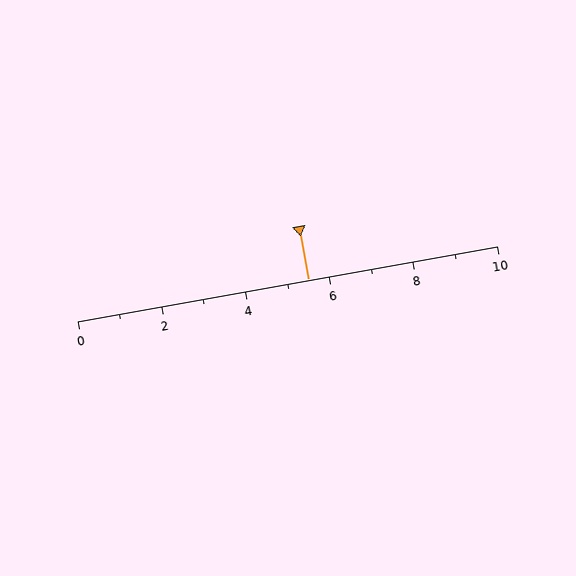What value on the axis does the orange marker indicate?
The marker indicates approximately 5.5.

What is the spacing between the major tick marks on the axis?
The major ticks are spaced 2 apart.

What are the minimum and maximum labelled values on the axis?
The axis runs from 0 to 10.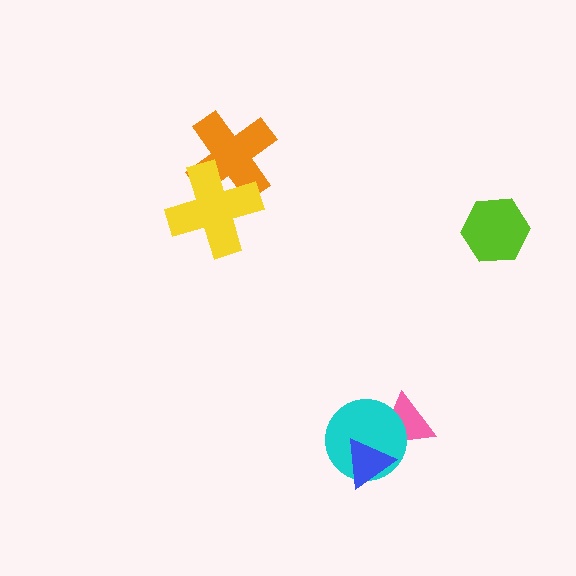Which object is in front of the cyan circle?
The blue triangle is in front of the cyan circle.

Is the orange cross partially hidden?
Yes, it is partially covered by another shape.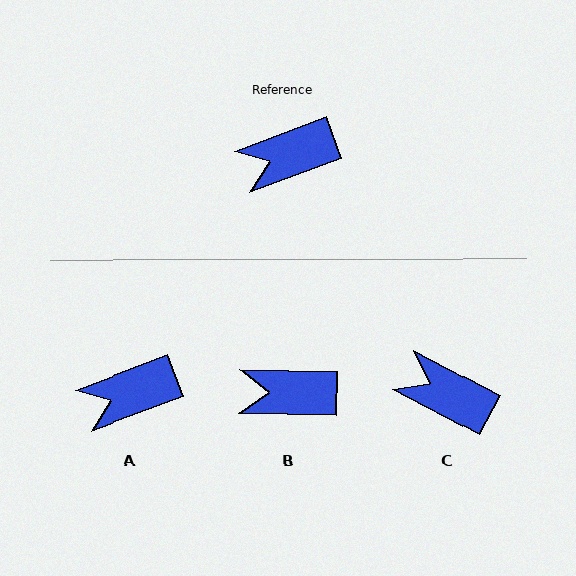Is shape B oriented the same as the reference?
No, it is off by about 22 degrees.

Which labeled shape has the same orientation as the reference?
A.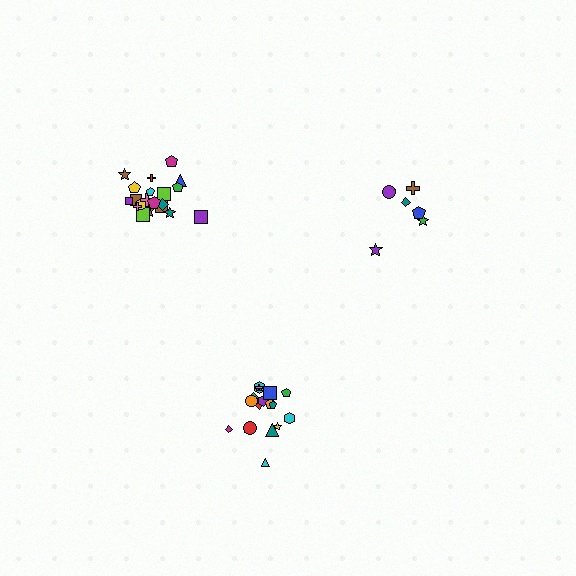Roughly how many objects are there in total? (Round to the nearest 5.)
Roughly 45 objects in total.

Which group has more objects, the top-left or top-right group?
The top-left group.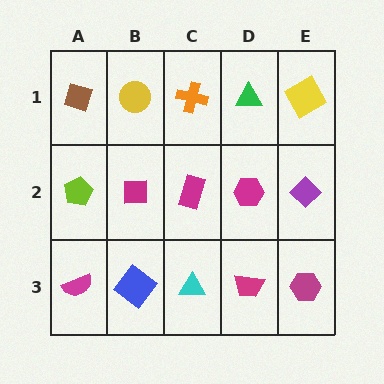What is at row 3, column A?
A magenta semicircle.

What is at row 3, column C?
A cyan triangle.